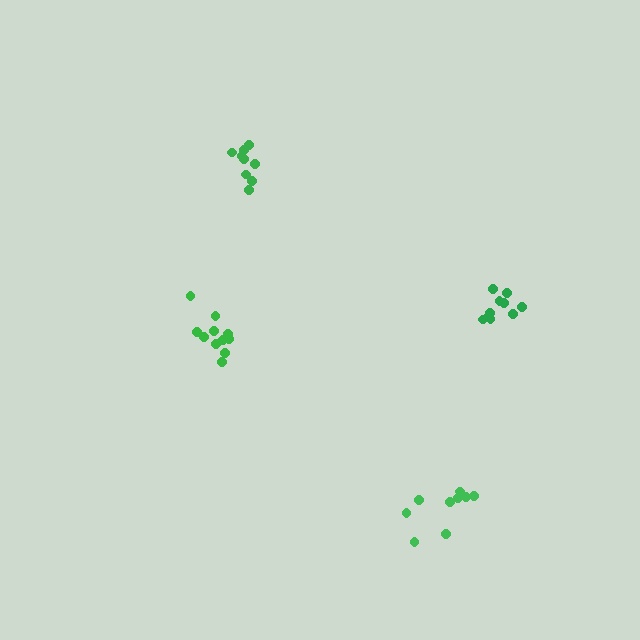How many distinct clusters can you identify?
There are 4 distinct clusters.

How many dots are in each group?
Group 1: 11 dots, Group 2: 9 dots, Group 3: 9 dots, Group 4: 10 dots (39 total).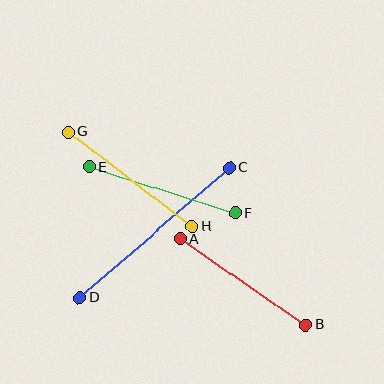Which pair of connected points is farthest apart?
Points C and D are farthest apart.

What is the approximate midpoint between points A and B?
The midpoint is at approximately (243, 282) pixels.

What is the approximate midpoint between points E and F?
The midpoint is at approximately (162, 190) pixels.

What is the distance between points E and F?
The distance is approximately 154 pixels.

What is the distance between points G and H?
The distance is approximately 156 pixels.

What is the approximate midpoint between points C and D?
The midpoint is at approximately (155, 233) pixels.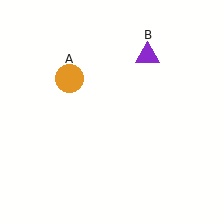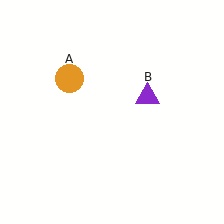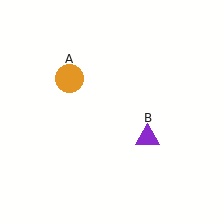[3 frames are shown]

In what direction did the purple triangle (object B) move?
The purple triangle (object B) moved down.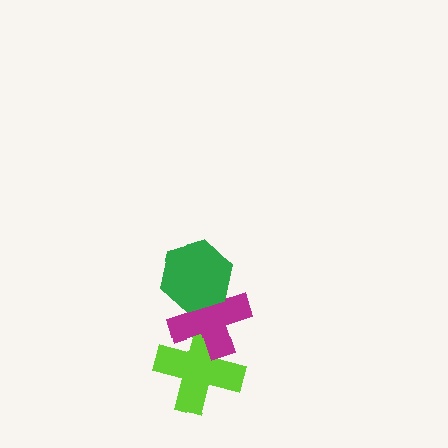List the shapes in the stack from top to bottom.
From top to bottom: the green hexagon, the magenta cross, the lime cross.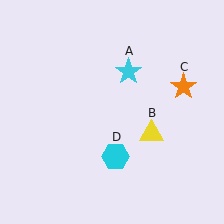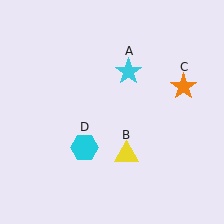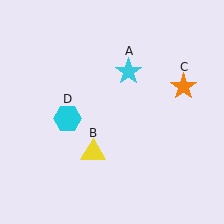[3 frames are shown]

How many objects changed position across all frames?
2 objects changed position: yellow triangle (object B), cyan hexagon (object D).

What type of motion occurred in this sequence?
The yellow triangle (object B), cyan hexagon (object D) rotated clockwise around the center of the scene.